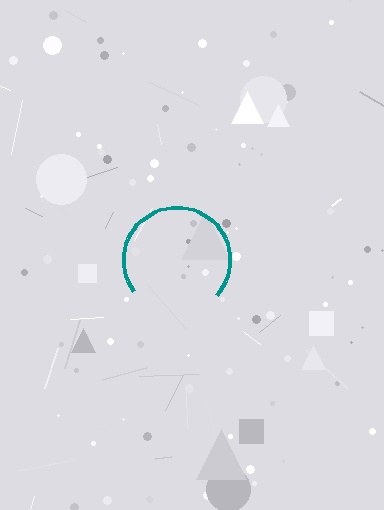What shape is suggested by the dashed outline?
The dashed outline suggests a circle.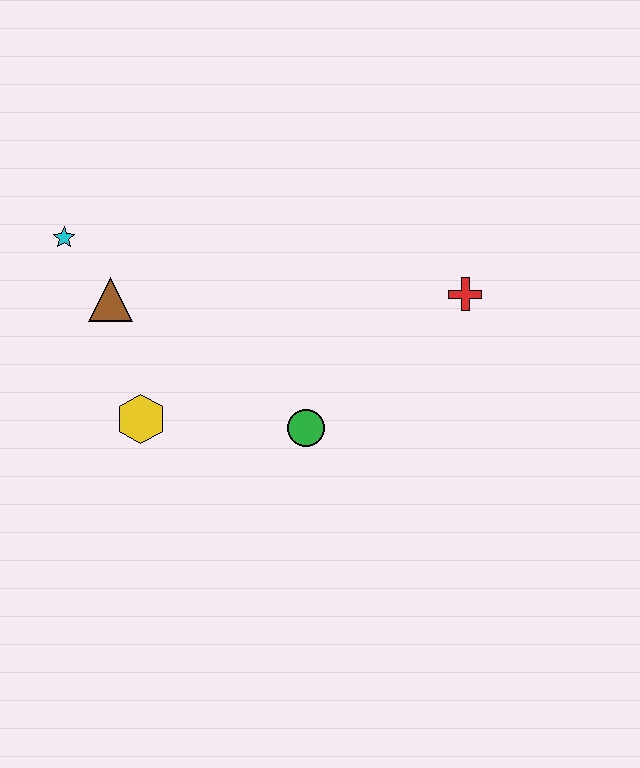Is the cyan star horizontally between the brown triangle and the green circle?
No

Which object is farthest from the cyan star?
The red cross is farthest from the cyan star.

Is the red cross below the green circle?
No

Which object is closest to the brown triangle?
The cyan star is closest to the brown triangle.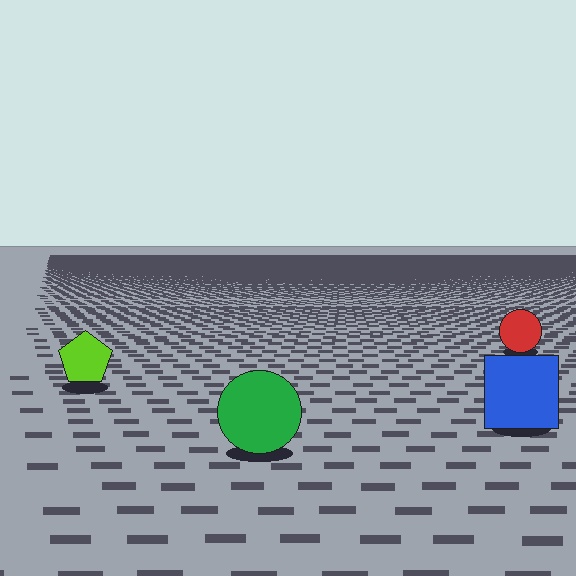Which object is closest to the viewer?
The green circle is closest. The texture marks near it are larger and more spread out.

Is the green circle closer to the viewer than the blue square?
Yes. The green circle is closer — you can tell from the texture gradient: the ground texture is coarser near it.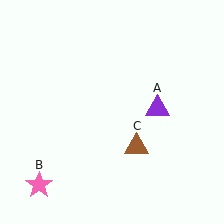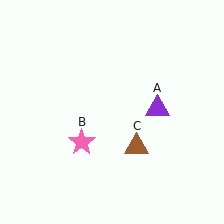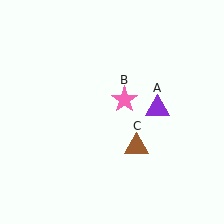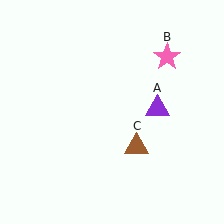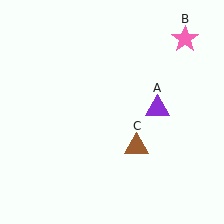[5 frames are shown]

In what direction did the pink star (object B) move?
The pink star (object B) moved up and to the right.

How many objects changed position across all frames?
1 object changed position: pink star (object B).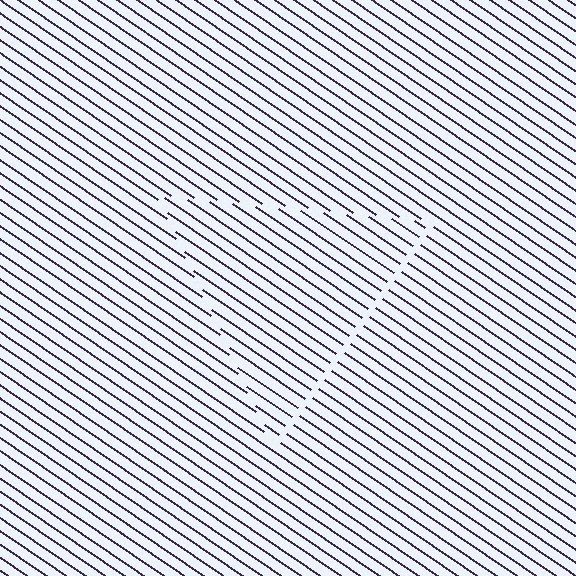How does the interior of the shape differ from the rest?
The interior of the shape contains the same grating, shifted by half a period — the contour is defined by the phase discontinuity where line-ends from the inner and outer gratings abut.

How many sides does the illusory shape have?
3 sides — the line-ends trace a triangle.